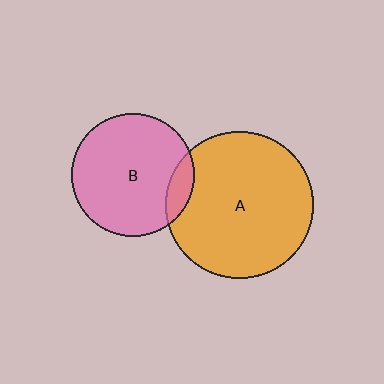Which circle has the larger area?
Circle A (orange).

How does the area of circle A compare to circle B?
Approximately 1.4 times.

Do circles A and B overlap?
Yes.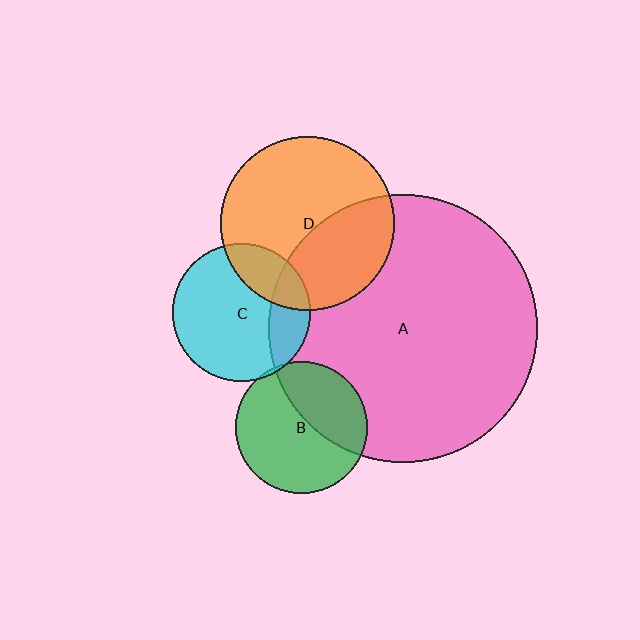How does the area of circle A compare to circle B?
Approximately 4.1 times.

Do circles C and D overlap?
Yes.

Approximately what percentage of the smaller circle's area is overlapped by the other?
Approximately 25%.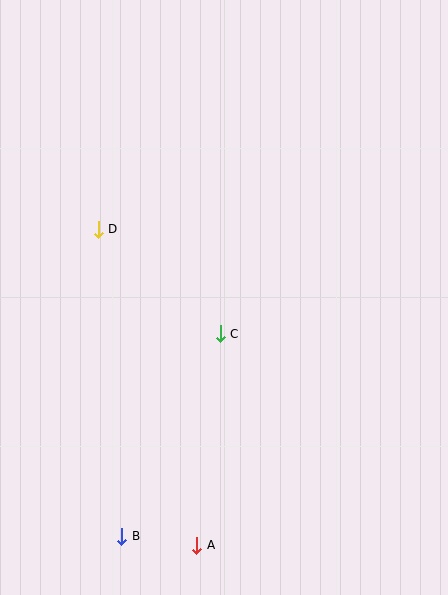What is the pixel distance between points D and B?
The distance between D and B is 308 pixels.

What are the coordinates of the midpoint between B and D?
The midpoint between B and D is at (110, 383).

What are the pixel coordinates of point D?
Point D is at (98, 229).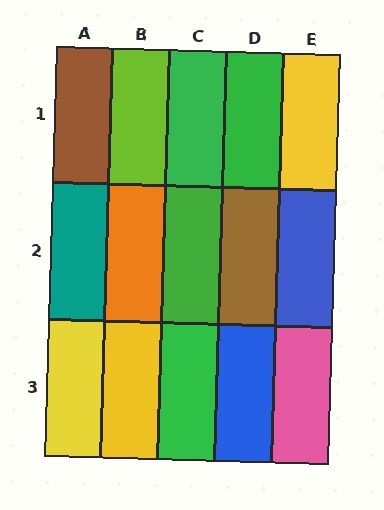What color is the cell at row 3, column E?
Pink.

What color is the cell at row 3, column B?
Yellow.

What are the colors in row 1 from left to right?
Brown, lime, green, green, yellow.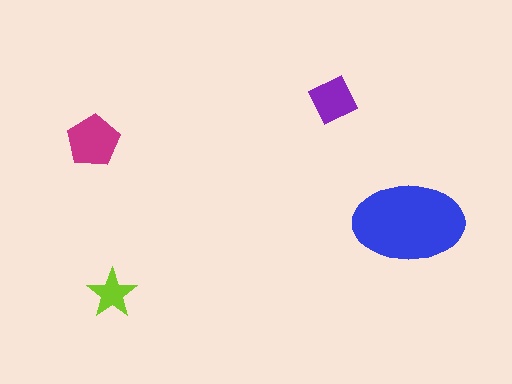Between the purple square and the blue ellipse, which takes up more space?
The blue ellipse.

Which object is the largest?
The blue ellipse.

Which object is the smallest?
The lime star.